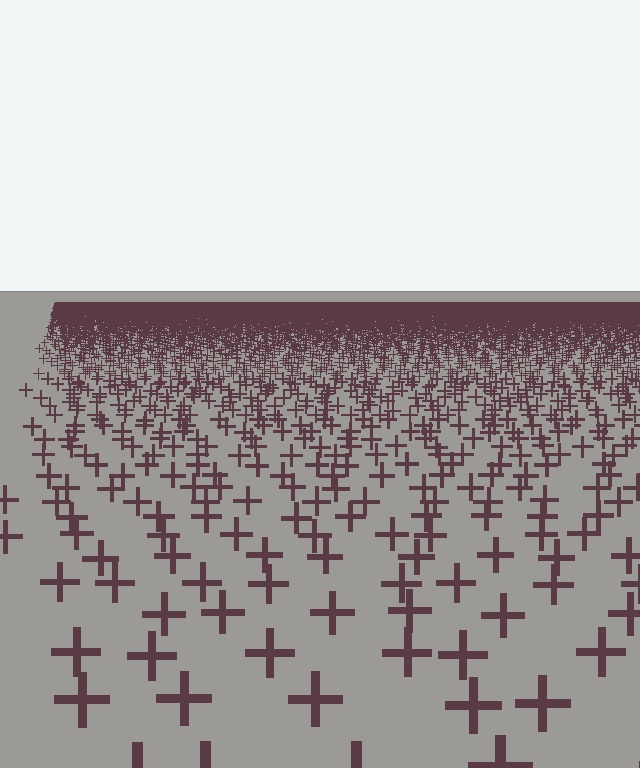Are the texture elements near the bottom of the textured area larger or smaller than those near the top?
Larger. Near the bottom, elements are closer to the viewer and appear at a bigger on-screen size.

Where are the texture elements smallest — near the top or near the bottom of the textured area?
Near the top.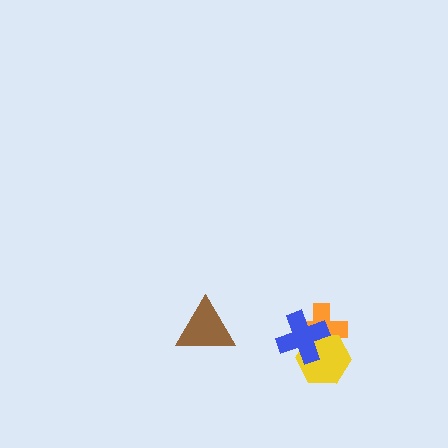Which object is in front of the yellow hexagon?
The blue cross is in front of the yellow hexagon.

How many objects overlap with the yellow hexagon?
2 objects overlap with the yellow hexagon.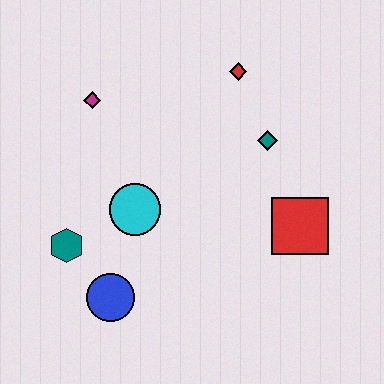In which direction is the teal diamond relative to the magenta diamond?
The teal diamond is to the right of the magenta diamond.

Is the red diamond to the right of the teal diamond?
No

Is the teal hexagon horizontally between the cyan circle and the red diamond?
No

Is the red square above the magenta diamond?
No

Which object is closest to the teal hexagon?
The blue circle is closest to the teal hexagon.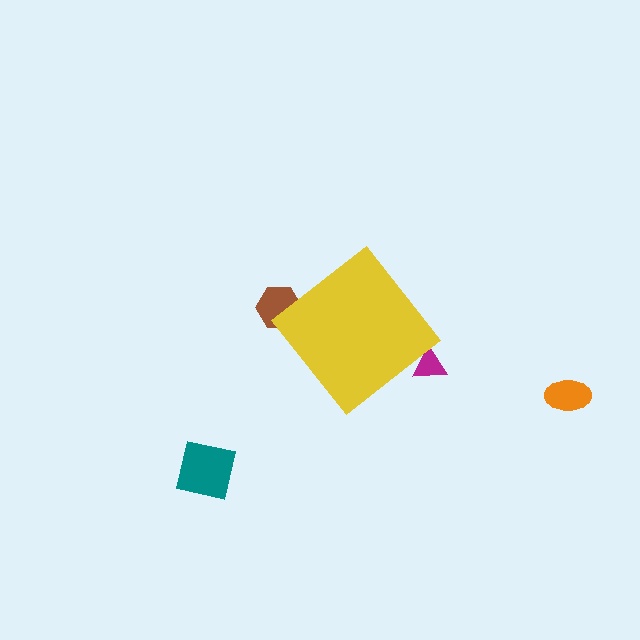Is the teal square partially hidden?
No, the teal square is fully visible.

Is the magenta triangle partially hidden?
Yes, the magenta triangle is partially hidden behind the yellow diamond.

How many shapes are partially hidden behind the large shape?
2 shapes are partially hidden.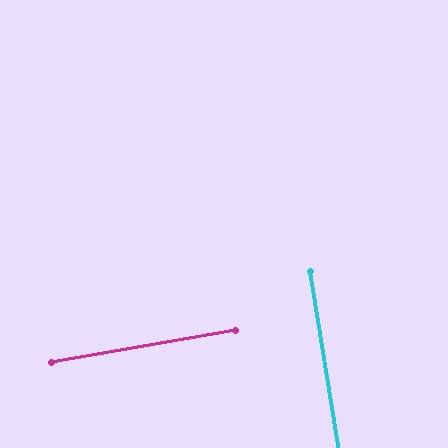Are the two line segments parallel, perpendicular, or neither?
Perpendicular — they meet at approximately 89°.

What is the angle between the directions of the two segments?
Approximately 89 degrees.